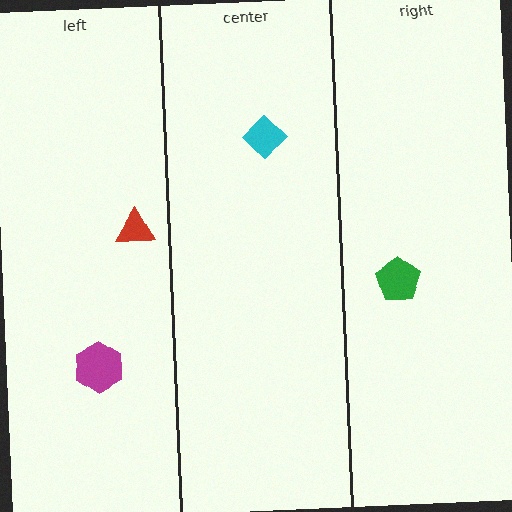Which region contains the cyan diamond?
The center region.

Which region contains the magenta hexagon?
The left region.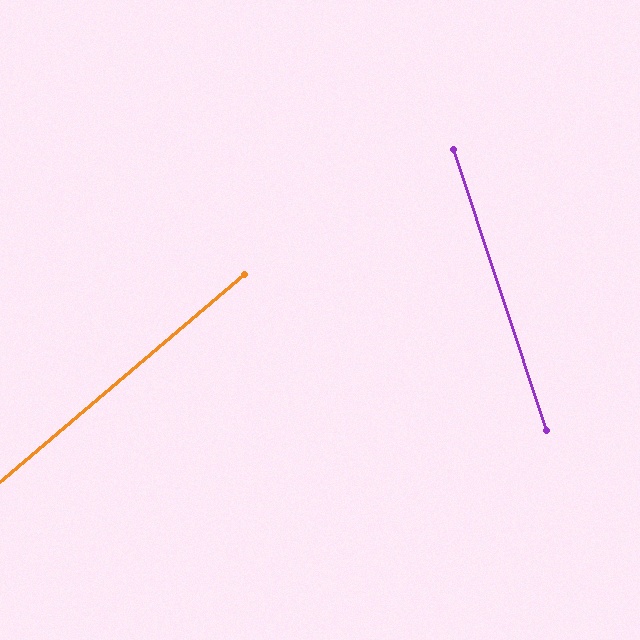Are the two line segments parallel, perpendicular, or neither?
Neither parallel nor perpendicular — they differ by about 68°.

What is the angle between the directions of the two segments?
Approximately 68 degrees.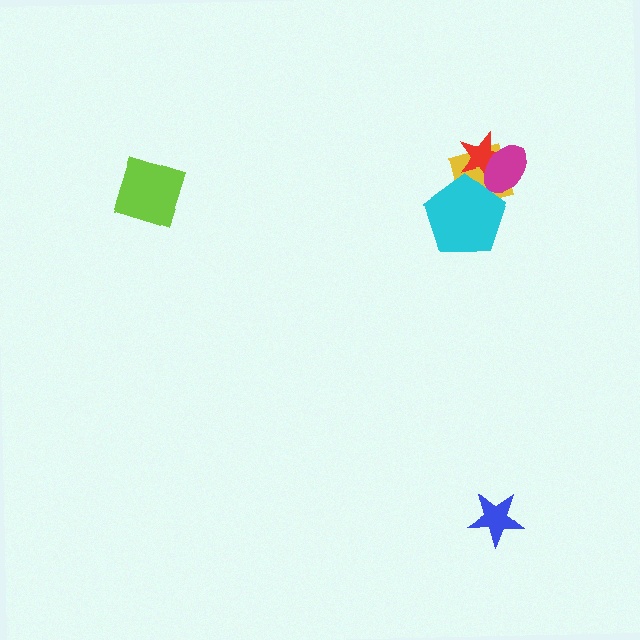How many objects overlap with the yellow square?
3 objects overlap with the yellow square.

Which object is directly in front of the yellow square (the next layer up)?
The cyan pentagon is directly in front of the yellow square.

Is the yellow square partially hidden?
Yes, it is partially covered by another shape.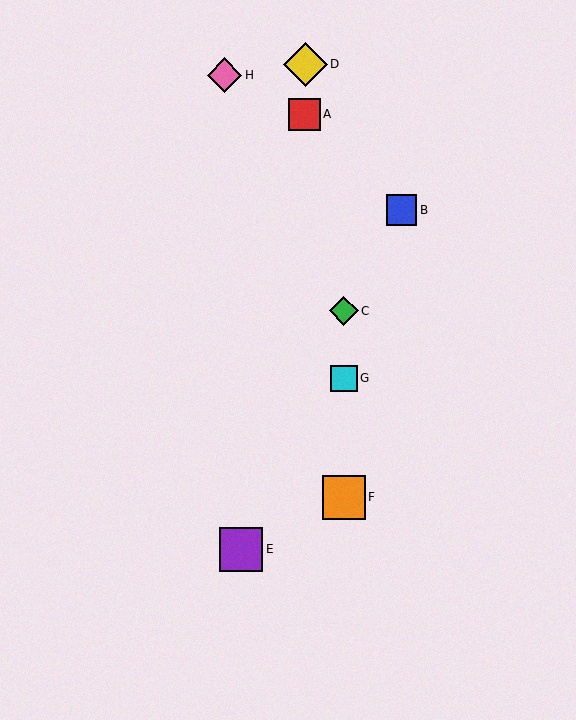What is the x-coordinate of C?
Object C is at x≈344.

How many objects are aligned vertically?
3 objects (C, F, G) are aligned vertically.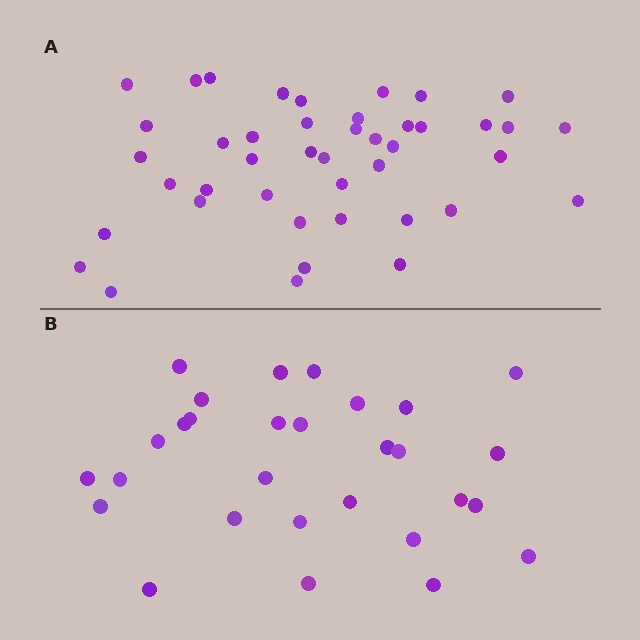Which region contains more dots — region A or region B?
Region A (the top region) has more dots.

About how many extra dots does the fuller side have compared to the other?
Region A has approximately 15 more dots than region B.